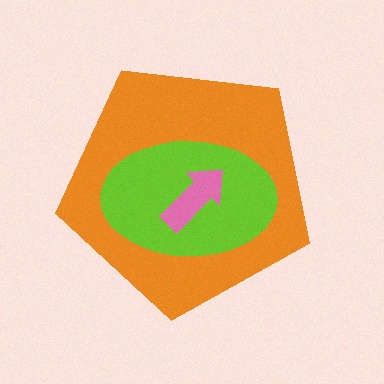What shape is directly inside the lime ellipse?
The pink arrow.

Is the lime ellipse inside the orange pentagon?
Yes.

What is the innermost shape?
The pink arrow.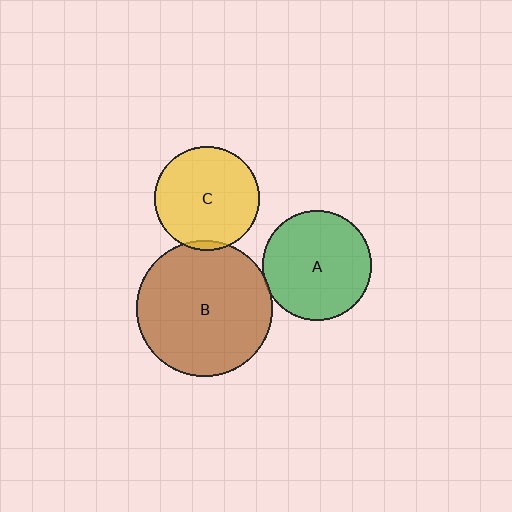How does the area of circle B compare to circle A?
Approximately 1.6 times.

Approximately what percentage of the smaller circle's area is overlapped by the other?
Approximately 5%.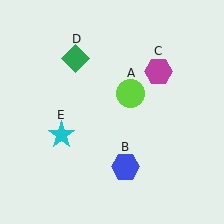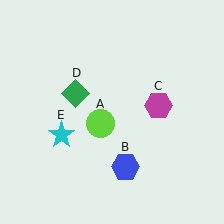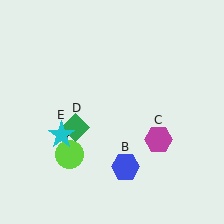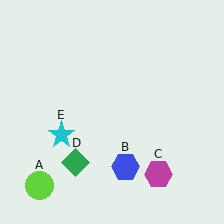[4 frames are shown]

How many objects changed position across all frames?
3 objects changed position: lime circle (object A), magenta hexagon (object C), green diamond (object D).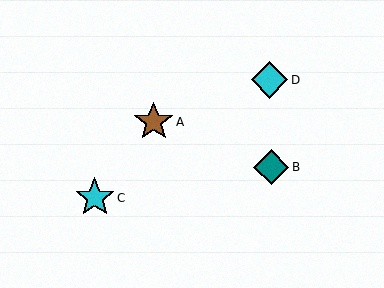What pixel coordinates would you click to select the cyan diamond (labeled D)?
Click at (270, 80) to select the cyan diamond D.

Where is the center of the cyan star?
The center of the cyan star is at (95, 198).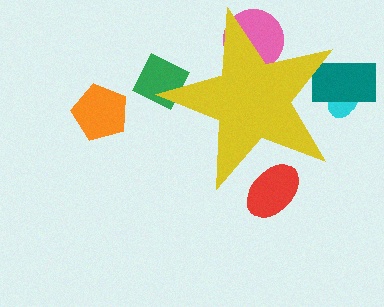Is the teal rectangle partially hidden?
Yes, the teal rectangle is partially hidden behind the yellow star.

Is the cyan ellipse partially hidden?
Yes, the cyan ellipse is partially hidden behind the yellow star.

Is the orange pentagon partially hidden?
No, the orange pentagon is fully visible.